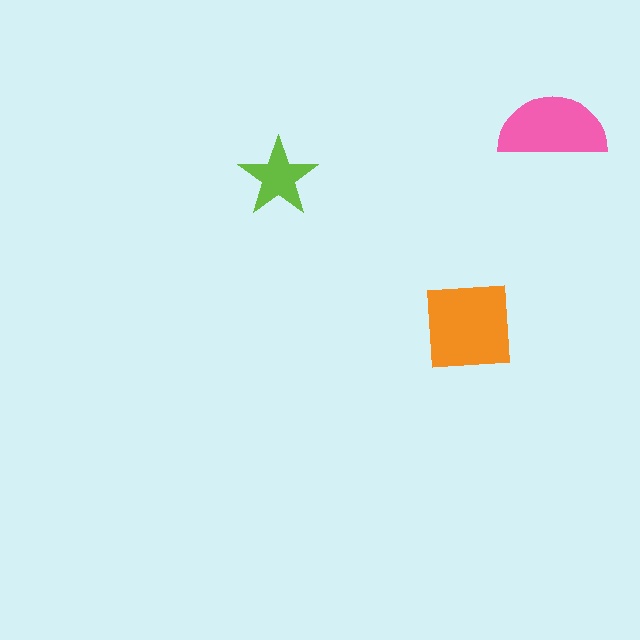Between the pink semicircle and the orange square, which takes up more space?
The orange square.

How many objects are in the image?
There are 3 objects in the image.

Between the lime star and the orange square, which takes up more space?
The orange square.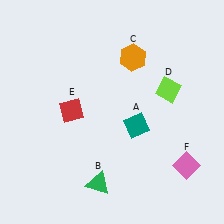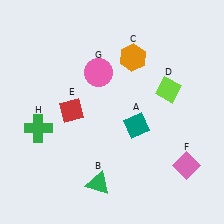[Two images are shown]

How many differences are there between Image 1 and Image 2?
There are 2 differences between the two images.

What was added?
A pink circle (G), a green cross (H) were added in Image 2.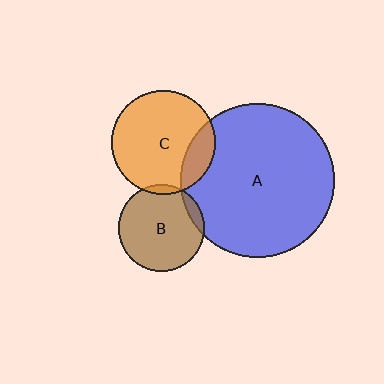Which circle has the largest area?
Circle A (blue).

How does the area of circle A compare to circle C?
Approximately 2.2 times.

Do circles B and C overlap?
Yes.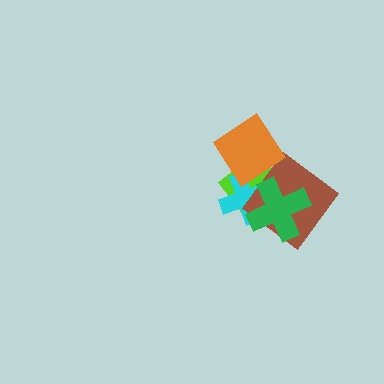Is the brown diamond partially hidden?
Yes, it is partially covered by another shape.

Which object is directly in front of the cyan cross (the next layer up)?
The brown diamond is directly in front of the cyan cross.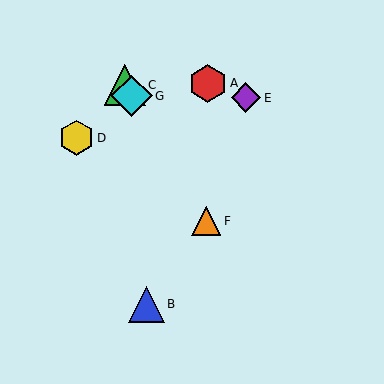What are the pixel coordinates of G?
Object G is at (131, 96).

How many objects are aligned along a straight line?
3 objects (C, F, G) are aligned along a straight line.